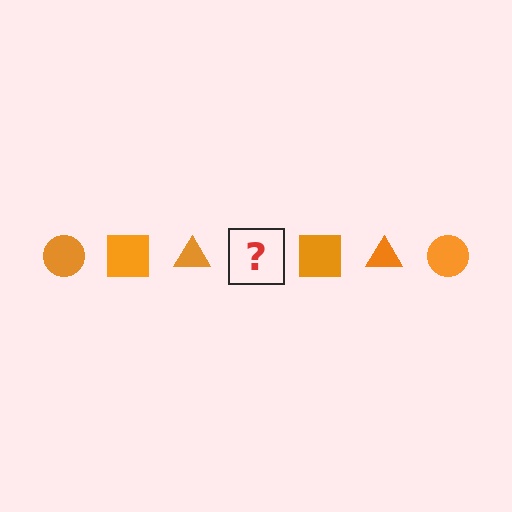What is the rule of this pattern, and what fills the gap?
The rule is that the pattern cycles through circle, square, triangle shapes in orange. The gap should be filled with an orange circle.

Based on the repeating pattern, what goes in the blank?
The blank should be an orange circle.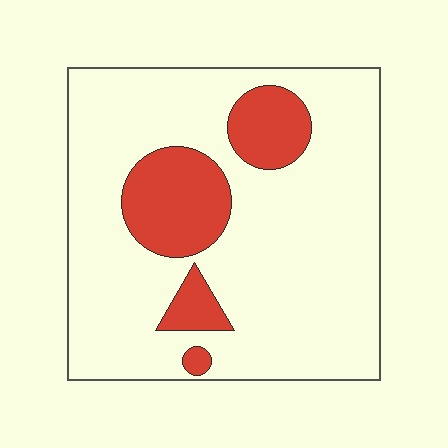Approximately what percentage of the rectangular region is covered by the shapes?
Approximately 20%.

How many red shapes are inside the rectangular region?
4.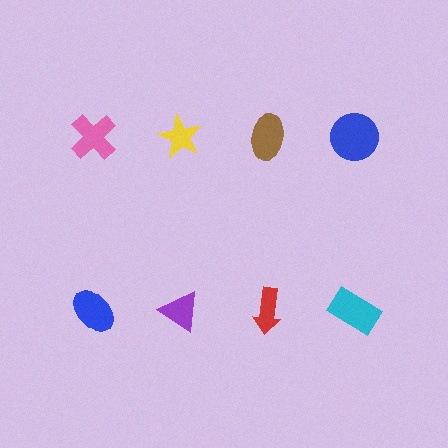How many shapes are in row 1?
4 shapes.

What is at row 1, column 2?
A yellow star.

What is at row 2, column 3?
A red arrow.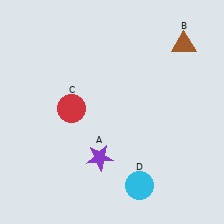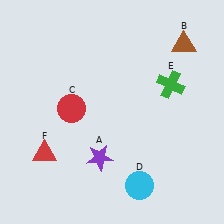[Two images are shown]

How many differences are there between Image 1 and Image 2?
There are 2 differences between the two images.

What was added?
A green cross (E), a red triangle (F) were added in Image 2.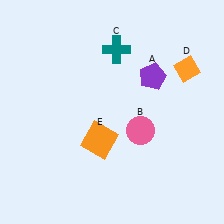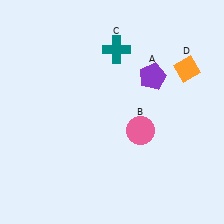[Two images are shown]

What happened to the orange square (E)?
The orange square (E) was removed in Image 2. It was in the bottom-left area of Image 1.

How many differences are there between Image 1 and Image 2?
There is 1 difference between the two images.